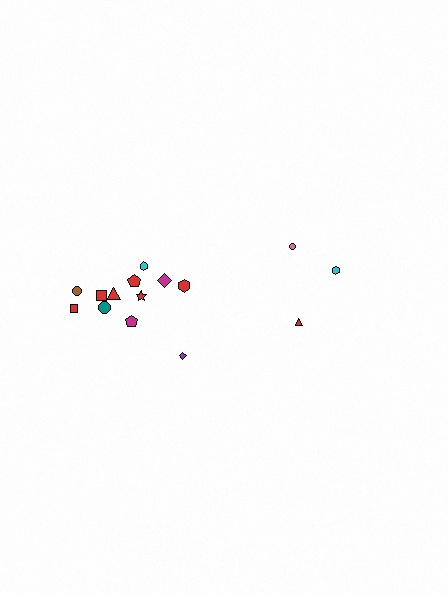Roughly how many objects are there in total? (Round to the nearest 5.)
Roughly 15 objects in total.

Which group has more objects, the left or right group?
The left group.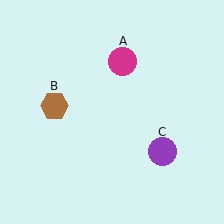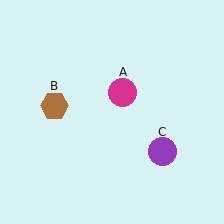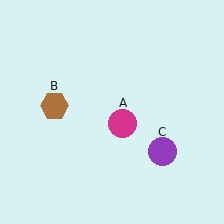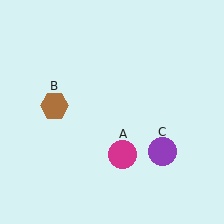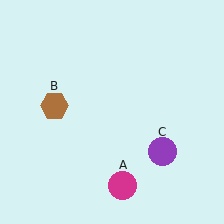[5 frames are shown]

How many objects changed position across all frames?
1 object changed position: magenta circle (object A).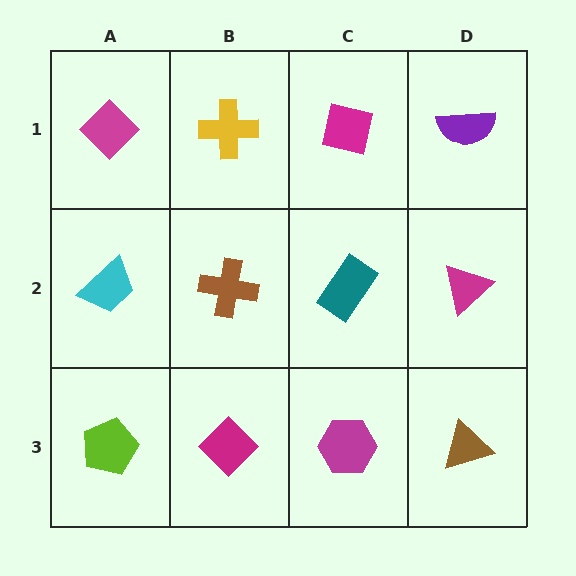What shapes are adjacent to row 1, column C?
A teal rectangle (row 2, column C), a yellow cross (row 1, column B), a purple semicircle (row 1, column D).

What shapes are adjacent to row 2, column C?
A magenta square (row 1, column C), a magenta hexagon (row 3, column C), a brown cross (row 2, column B), a magenta triangle (row 2, column D).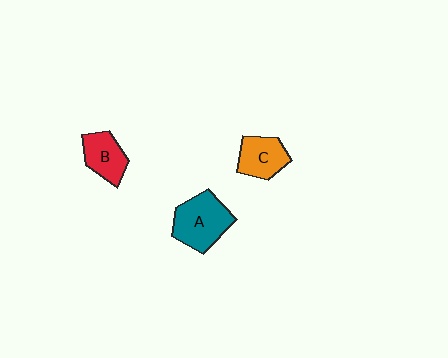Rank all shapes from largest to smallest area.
From largest to smallest: A (teal), C (orange), B (red).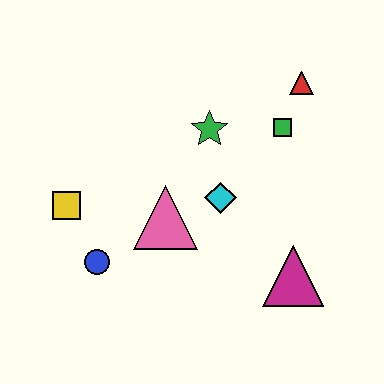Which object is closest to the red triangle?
The green square is closest to the red triangle.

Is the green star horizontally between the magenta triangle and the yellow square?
Yes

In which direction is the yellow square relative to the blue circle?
The yellow square is above the blue circle.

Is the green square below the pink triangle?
No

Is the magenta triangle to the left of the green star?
No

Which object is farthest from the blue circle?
The red triangle is farthest from the blue circle.